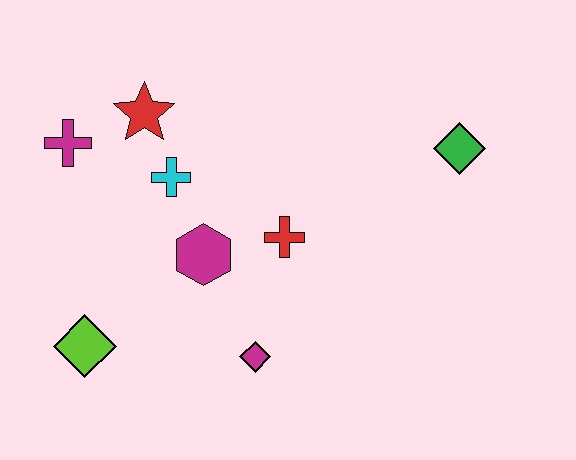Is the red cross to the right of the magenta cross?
Yes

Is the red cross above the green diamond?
No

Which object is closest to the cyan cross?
The red star is closest to the cyan cross.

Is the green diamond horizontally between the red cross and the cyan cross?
No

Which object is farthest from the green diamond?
The lime diamond is farthest from the green diamond.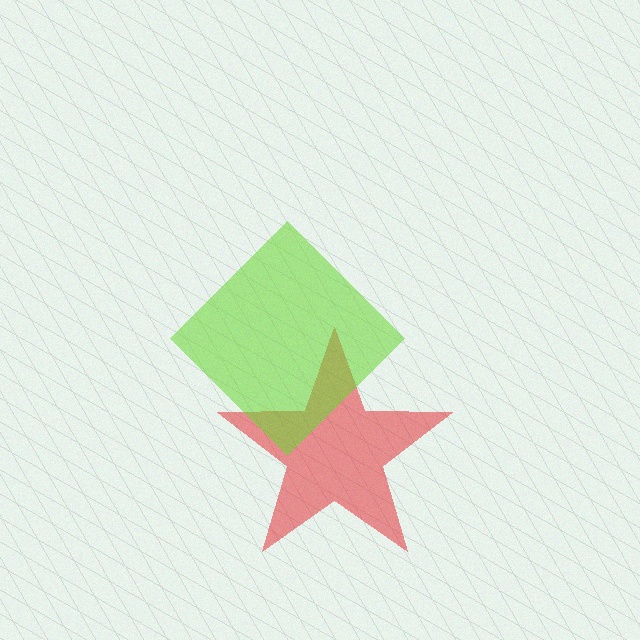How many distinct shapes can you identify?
There are 2 distinct shapes: a red star, a lime diamond.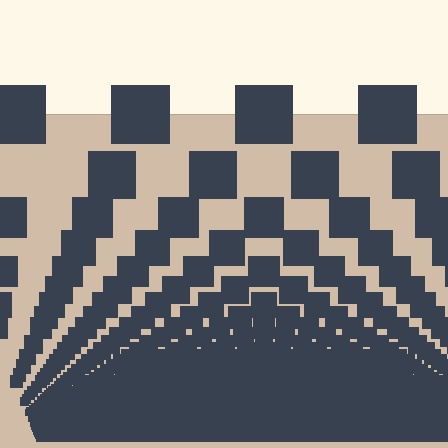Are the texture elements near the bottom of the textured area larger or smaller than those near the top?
Smaller. The gradient is inverted — elements near the bottom are smaller and denser.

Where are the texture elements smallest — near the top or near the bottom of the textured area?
Near the bottom.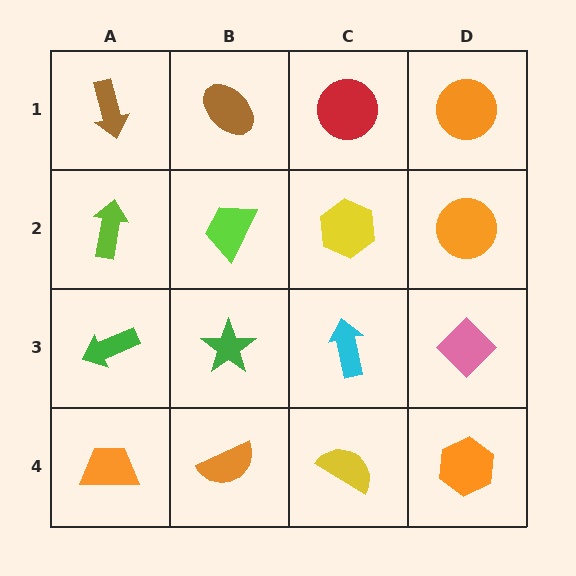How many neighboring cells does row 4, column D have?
2.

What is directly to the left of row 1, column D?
A red circle.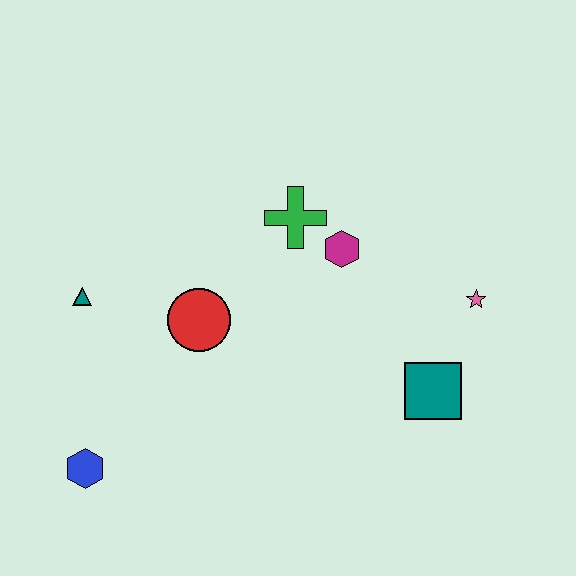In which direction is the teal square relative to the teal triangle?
The teal square is to the right of the teal triangle.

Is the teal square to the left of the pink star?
Yes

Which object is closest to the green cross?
The magenta hexagon is closest to the green cross.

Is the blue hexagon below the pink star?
Yes